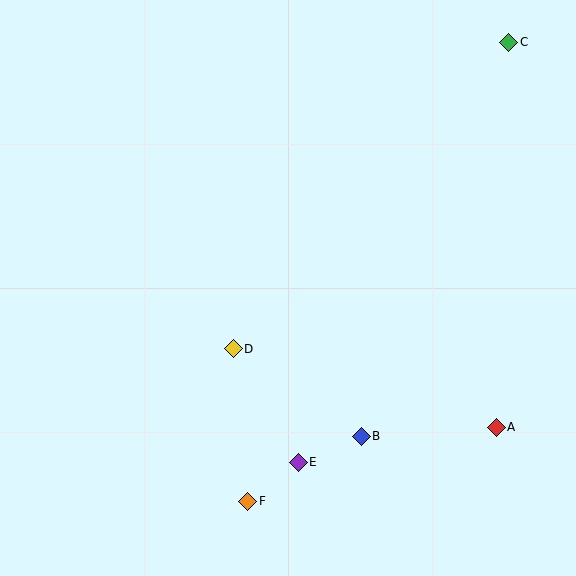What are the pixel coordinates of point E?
Point E is at (298, 462).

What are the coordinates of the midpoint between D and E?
The midpoint between D and E is at (266, 405).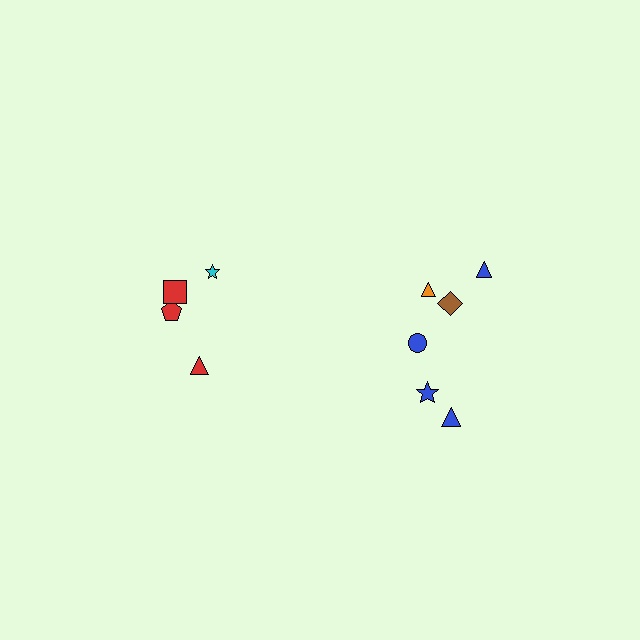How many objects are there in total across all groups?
There are 10 objects.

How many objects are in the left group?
There are 4 objects.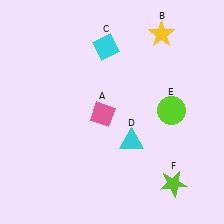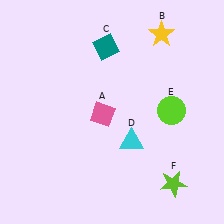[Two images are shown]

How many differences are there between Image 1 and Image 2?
There is 1 difference between the two images.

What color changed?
The diamond (C) changed from cyan in Image 1 to teal in Image 2.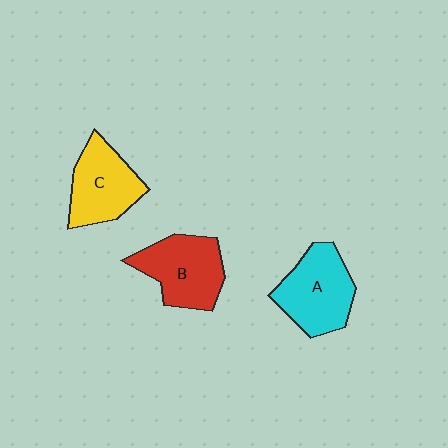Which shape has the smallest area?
Shape C (yellow).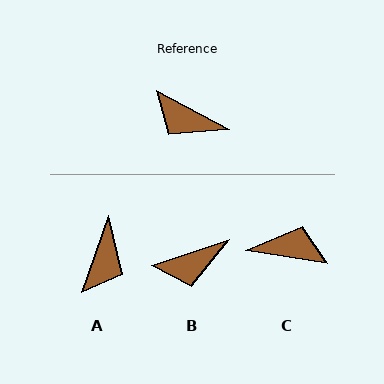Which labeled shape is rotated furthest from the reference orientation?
C, about 161 degrees away.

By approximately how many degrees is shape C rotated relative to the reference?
Approximately 161 degrees clockwise.